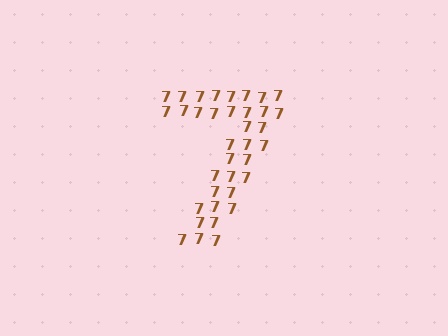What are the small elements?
The small elements are digit 7's.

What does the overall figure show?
The overall figure shows the digit 7.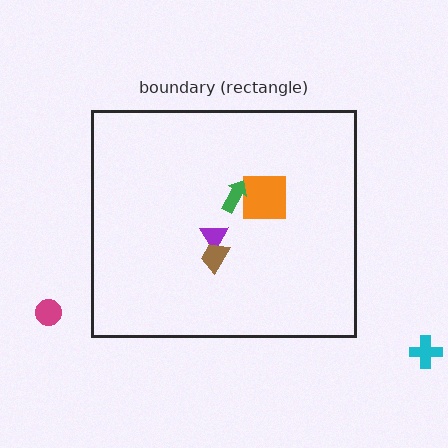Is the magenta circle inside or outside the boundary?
Outside.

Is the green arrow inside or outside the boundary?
Inside.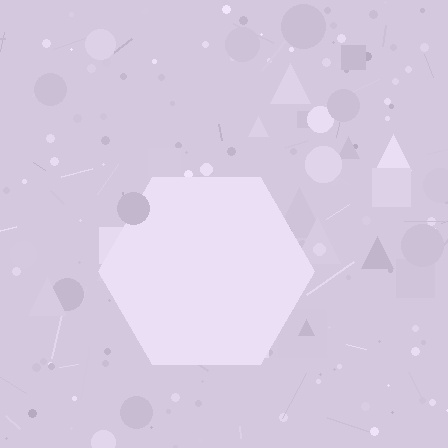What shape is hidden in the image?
A hexagon is hidden in the image.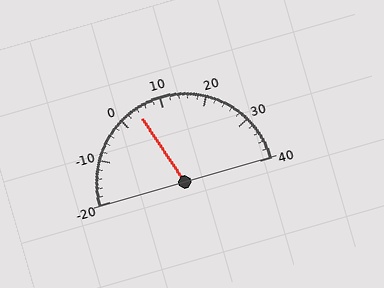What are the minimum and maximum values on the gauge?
The gauge ranges from -20 to 40.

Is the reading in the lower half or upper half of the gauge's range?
The reading is in the lower half of the range (-20 to 40).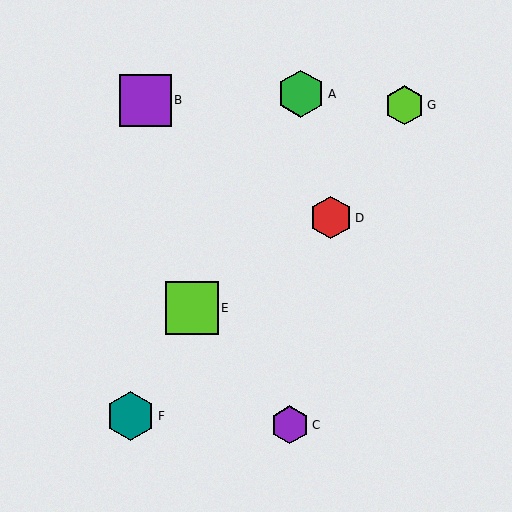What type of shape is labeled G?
Shape G is a lime hexagon.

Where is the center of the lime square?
The center of the lime square is at (192, 308).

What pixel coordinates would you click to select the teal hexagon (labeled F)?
Click at (130, 416) to select the teal hexagon F.